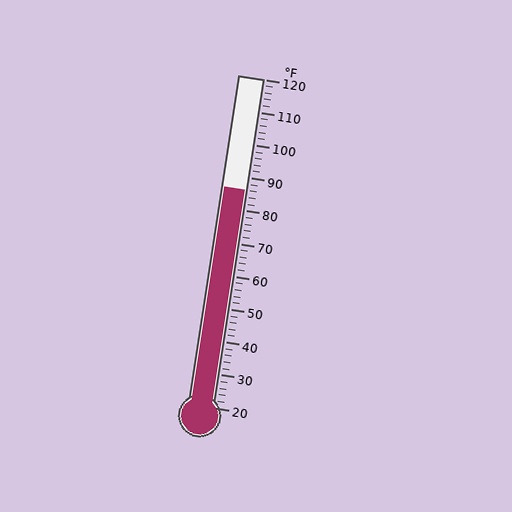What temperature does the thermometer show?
The thermometer shows approximately 86°F.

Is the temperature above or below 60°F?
The temperature is above 60°F.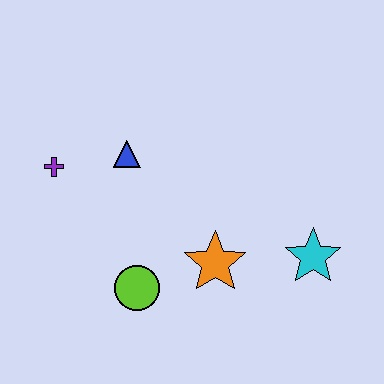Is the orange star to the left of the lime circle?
No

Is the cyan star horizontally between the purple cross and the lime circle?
No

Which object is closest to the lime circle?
The orange star is closest to the lime circle.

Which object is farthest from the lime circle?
The cyan star is farthest from the lime circle.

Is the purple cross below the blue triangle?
Yes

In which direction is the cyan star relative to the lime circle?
The cyan star is to the right of the lime circle.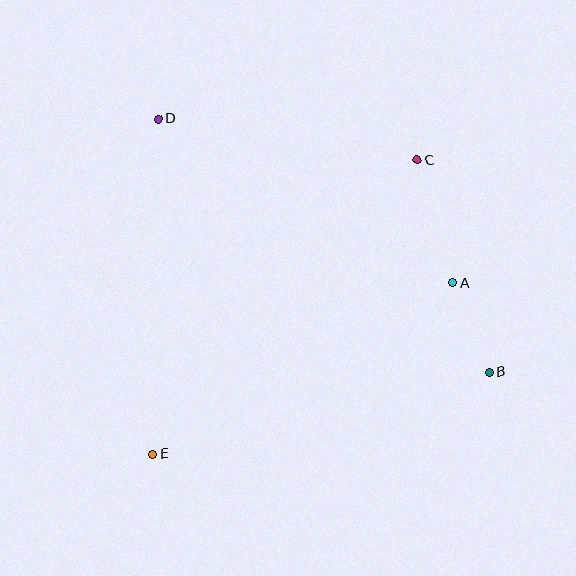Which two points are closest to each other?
Points A and B are closest to each other.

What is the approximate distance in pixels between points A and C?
The distance between A and C is approximately 127 pixels.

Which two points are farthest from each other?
Points B and D are farthest from each other.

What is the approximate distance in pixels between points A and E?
The distance between A and E is approximately 346 pixels.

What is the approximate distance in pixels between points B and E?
The distance between B and E is approximately 346 pixels.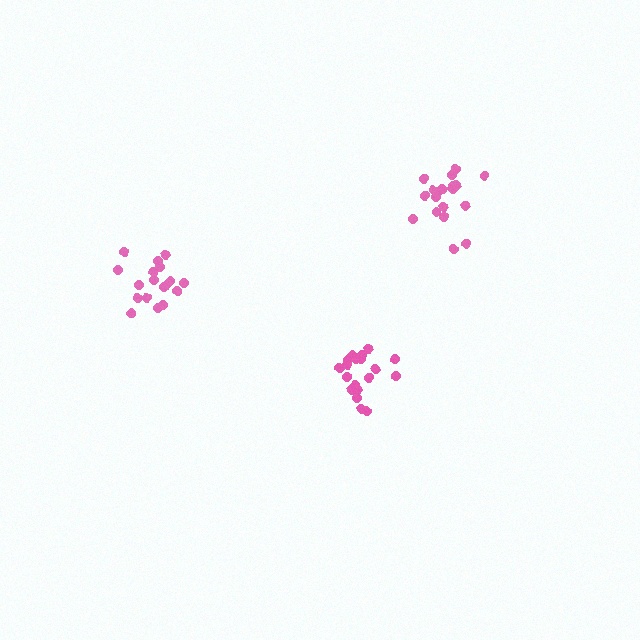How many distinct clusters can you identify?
There are 3 distinct clusters.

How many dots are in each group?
Group 1: 20 dots, Group 2: 18 dots, Group 3: 19 dots (57 total).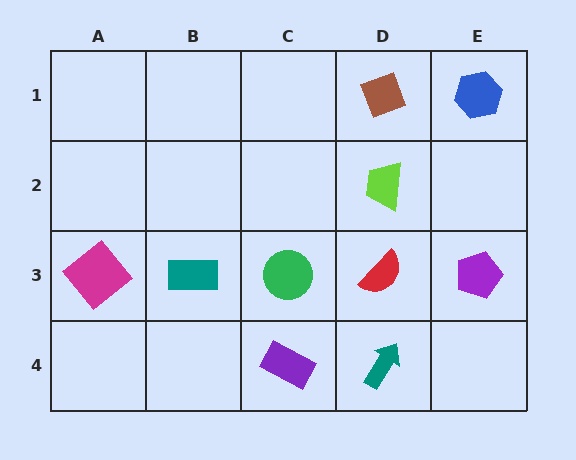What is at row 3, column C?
A green circle.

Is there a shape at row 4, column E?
No, that cell is empty.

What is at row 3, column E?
A purple pentagon.